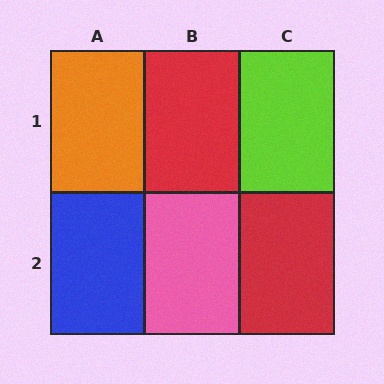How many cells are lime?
1 cell is lime.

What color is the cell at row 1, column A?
Orange.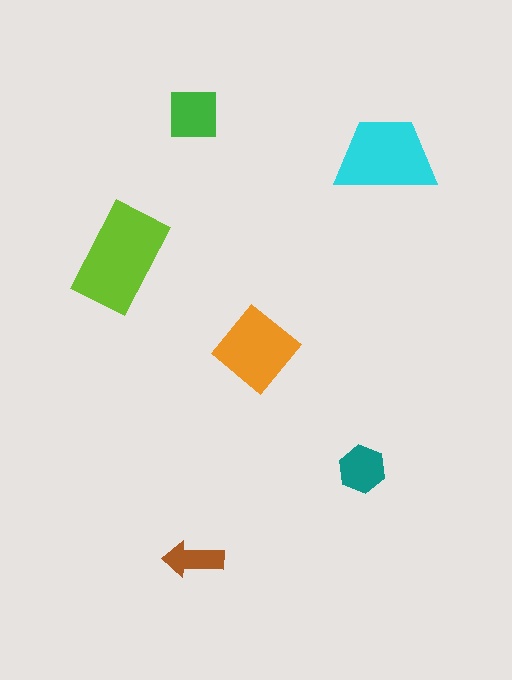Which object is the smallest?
The brown arrow.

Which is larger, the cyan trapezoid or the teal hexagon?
The cyan trapezoid.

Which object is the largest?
The lime rectangle.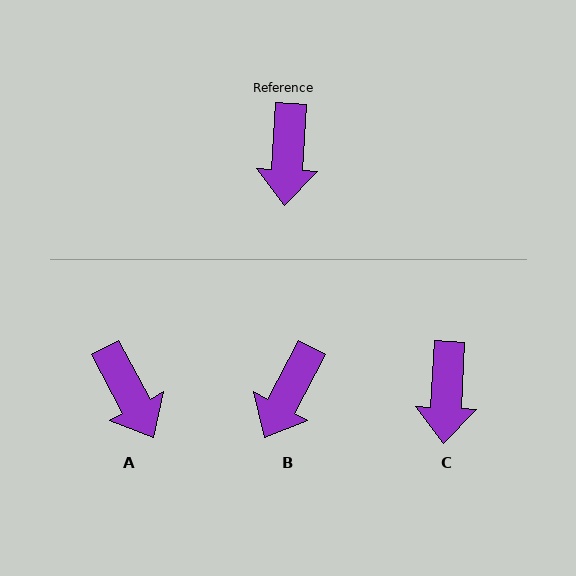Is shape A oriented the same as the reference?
No, it is off by about 31 degrees.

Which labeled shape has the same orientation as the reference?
C.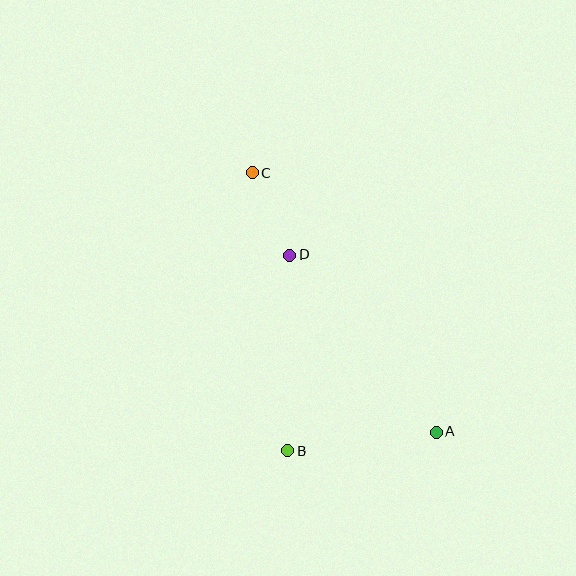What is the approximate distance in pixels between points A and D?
The distance between A and D is approximately 230 pixels.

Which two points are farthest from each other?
Points A and C are farthest from each other.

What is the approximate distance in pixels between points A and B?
The distance between A and B is approximately 150 pixels.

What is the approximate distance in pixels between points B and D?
The distance between B and D is approximately 196 pixels.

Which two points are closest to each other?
Points C and D are closest to each other.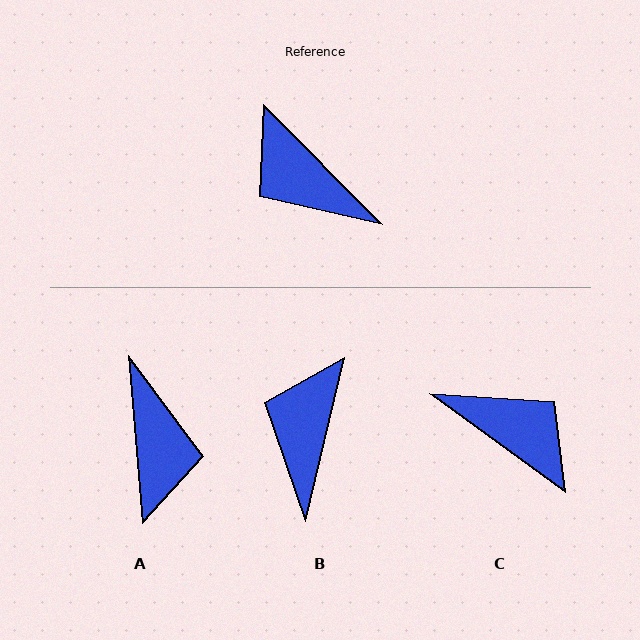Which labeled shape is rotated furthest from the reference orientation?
C, about 171 degrees away.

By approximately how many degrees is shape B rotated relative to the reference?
Approximately 58 degrees clockwise.